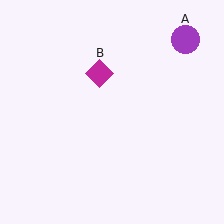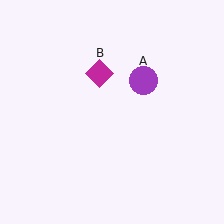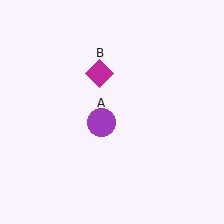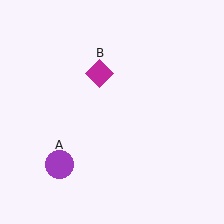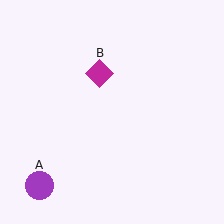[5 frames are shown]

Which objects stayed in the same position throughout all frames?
Magenta diamond (object B) remained stationary.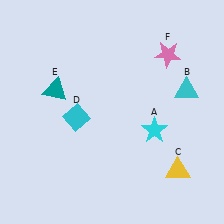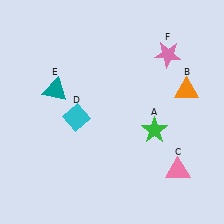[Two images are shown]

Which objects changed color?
A changed from cyan to green. B changed from cyan to orange. C changed from yellow to pink.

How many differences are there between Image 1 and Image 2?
There are 3 differences between the two images.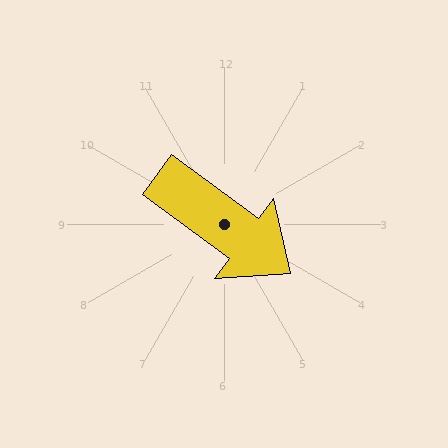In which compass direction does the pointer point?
Southeast.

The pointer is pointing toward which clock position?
Roughly 4 o'clock.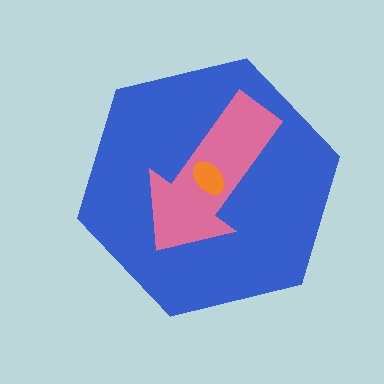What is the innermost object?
The orange ellipse.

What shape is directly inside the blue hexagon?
The pink arrow.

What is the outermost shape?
The blue hexagon.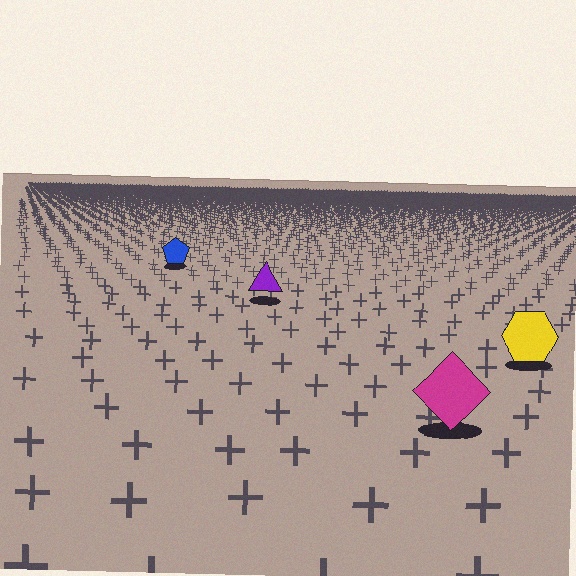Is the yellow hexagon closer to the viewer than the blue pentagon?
Yes. The yellow hexagon is closer — you can tell from the texture gradient: the ground texture is coarser near it.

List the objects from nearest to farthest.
From nearest to farthest: the magenta diamond, the yellow hexagon, the purple triangle, the blue pentagon.